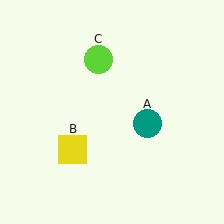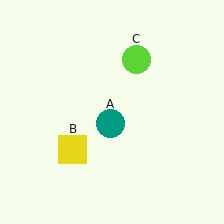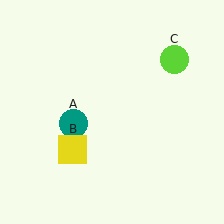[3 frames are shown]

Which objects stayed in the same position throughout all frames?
Yellow square (object B) remained stationary.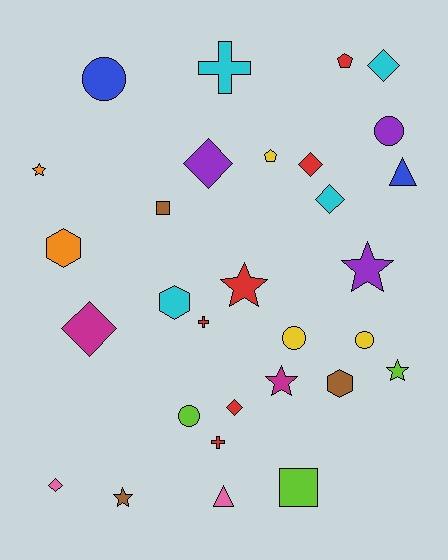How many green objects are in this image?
There are no green objects.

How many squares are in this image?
There are 2 squares.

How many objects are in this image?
There are 30 objects.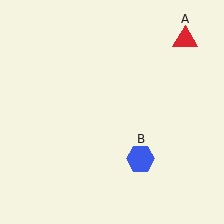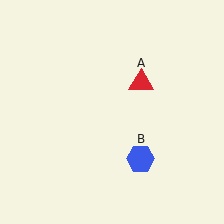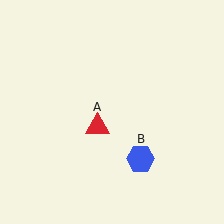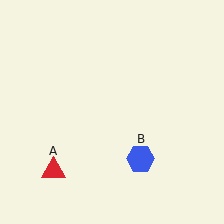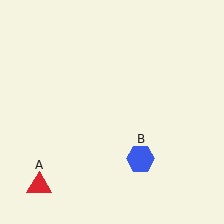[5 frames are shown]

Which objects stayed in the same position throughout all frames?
Blue hexagon (object B) remained stationary.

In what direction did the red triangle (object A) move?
The red triangle (object A) moved down and to the left.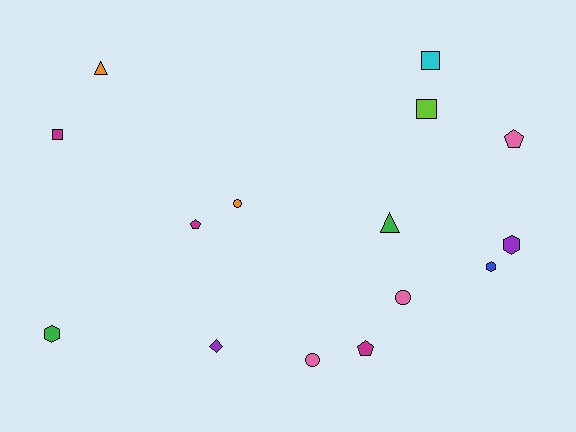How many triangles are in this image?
There are 2 triangles.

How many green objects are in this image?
There are 2 green objects.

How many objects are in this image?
There are 15 objects.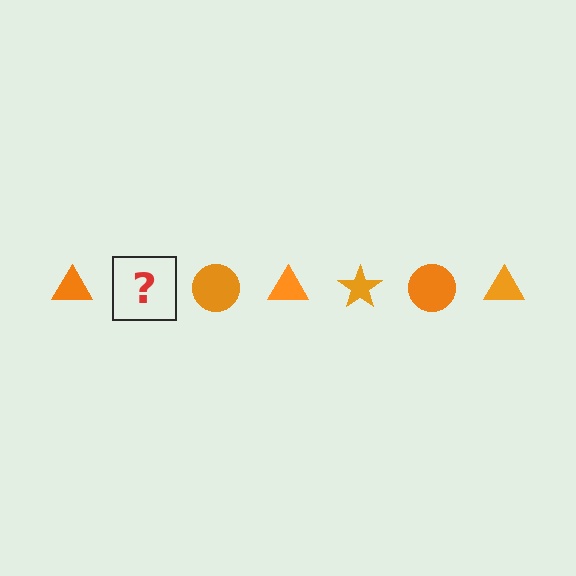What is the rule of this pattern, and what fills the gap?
The rule is that the pattern cycles through triangle, star, circle shapes in orange. The gap should be filled with an orange star.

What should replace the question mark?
The question mark should be replaced with an orange star.